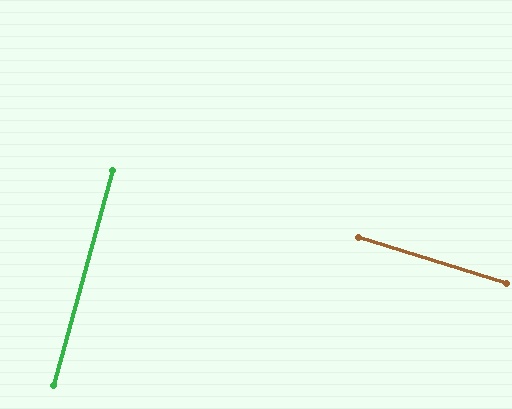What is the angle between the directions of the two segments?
Approximately 88 degrees.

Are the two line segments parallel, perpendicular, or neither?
Perpendicular — they meet at approximately 88°.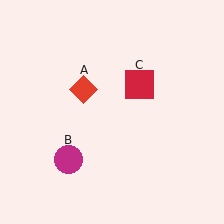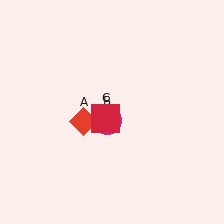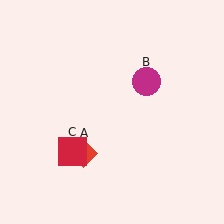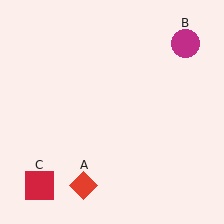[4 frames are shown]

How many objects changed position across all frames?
3 objects changed position: red diamond (object A), magenta circle (object B), red square (object C).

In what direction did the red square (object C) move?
The red square (object C) moved down and to the left.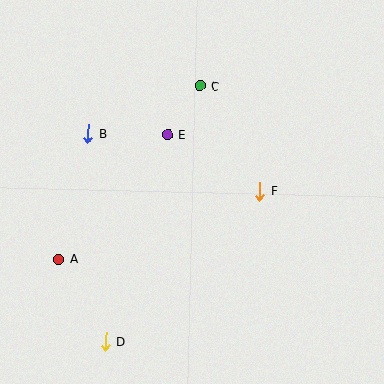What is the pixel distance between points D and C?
The distance between D and C is 273 pixels.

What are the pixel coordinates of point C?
Point C is at (200, 86).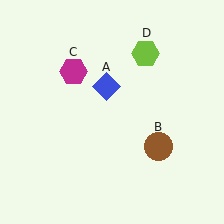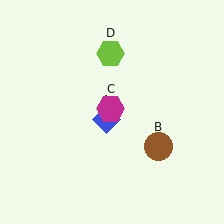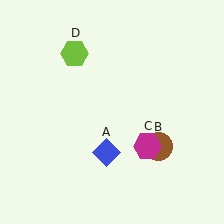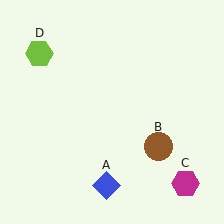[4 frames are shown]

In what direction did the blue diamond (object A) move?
The blue diamond (object A) moved down.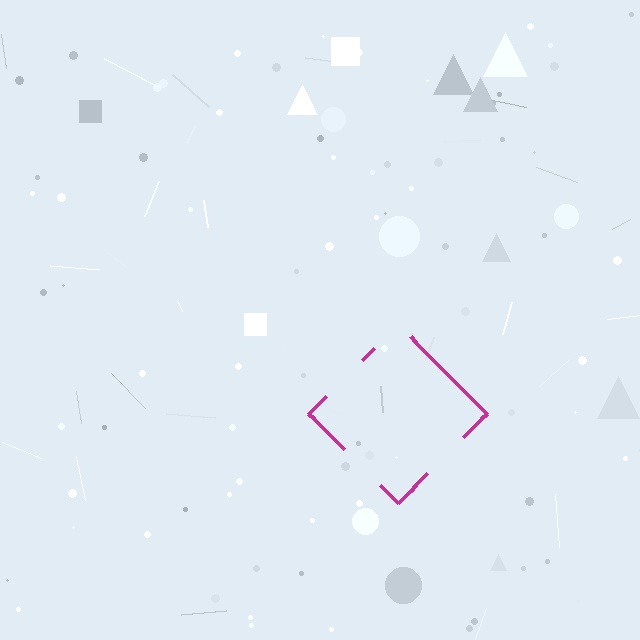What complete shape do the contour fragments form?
The contour fragments form a diamond.